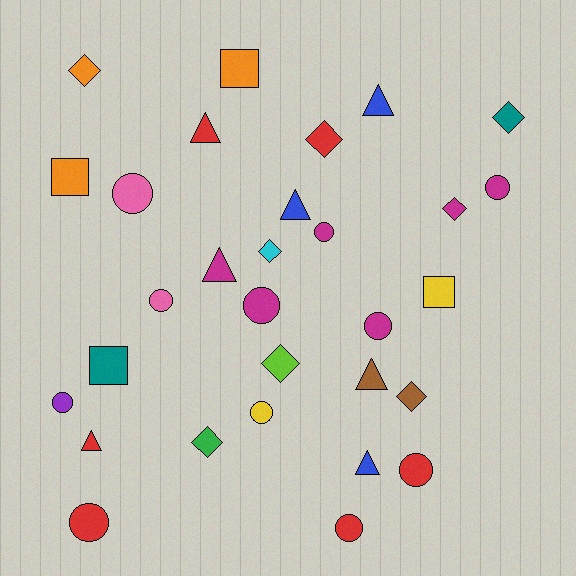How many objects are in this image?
There are 30 objects.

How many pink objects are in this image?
There are 2 pink objects.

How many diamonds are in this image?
There are 8 diamonds.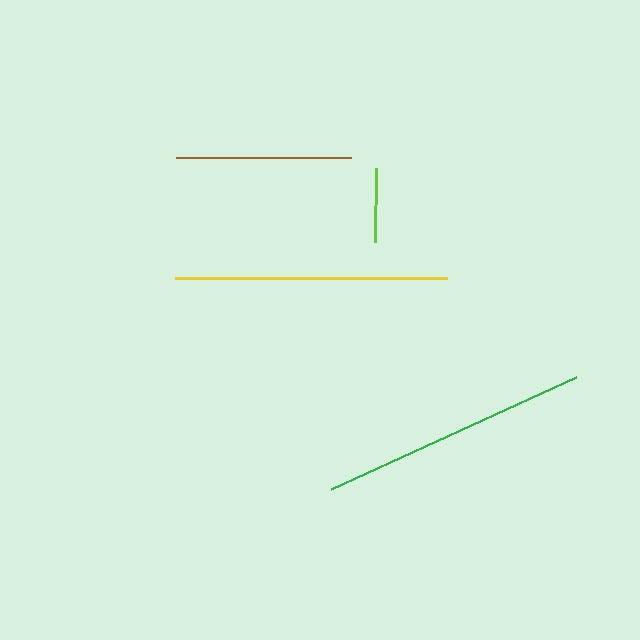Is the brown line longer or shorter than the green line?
The green line is longer than the brown line.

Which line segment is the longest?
The yellow line is the longest at approximately 272 pixels.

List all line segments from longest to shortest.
From longest to shortest: yellow, green, brown, lime.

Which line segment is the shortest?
The lime line is the shortest at approximately 74 pixels.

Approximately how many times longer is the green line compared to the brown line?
The green line is approximately 1.5 times the length of the brown line.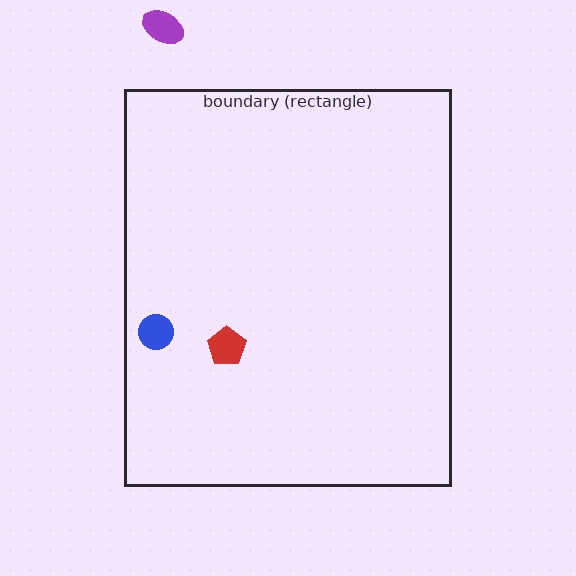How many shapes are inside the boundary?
2 inside, 1 outside.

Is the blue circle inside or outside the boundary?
Inside.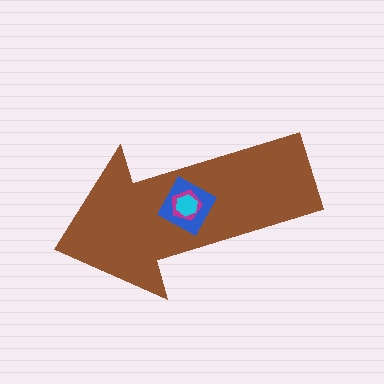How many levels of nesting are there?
4.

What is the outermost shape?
The brown arrow.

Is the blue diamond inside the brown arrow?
Yes.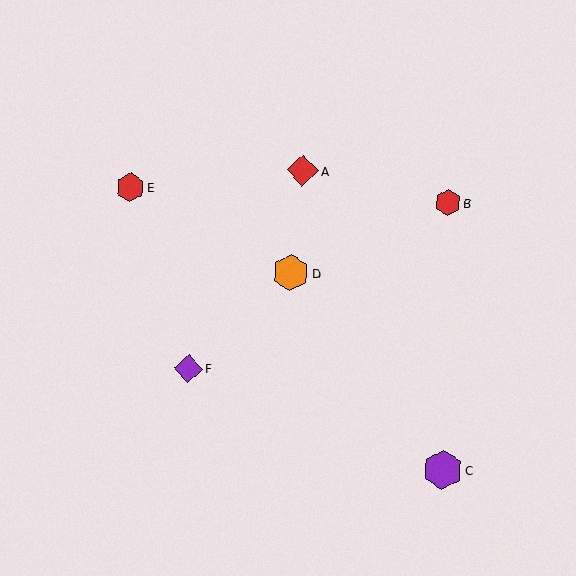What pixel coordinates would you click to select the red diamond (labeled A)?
Click at (303, 171) to select the red diamond A.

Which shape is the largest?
The purple hexagon (labeled C) is the largest.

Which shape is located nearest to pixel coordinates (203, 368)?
The purple diamond (labeled F) at (188, 369) is nearest to that location.